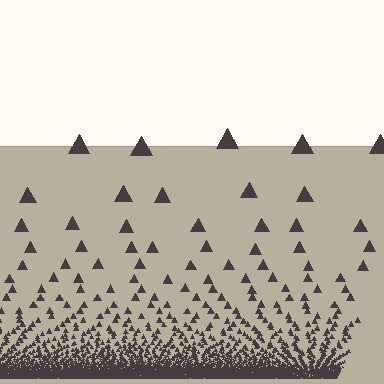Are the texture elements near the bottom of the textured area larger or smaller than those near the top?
Smaller. The gradient is inverted — elements near the bottom are smaller and denser.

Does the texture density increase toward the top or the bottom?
Density increases toward the bottom.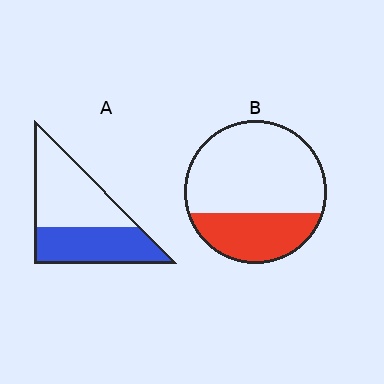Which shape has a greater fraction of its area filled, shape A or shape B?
Shape A.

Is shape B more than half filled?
No.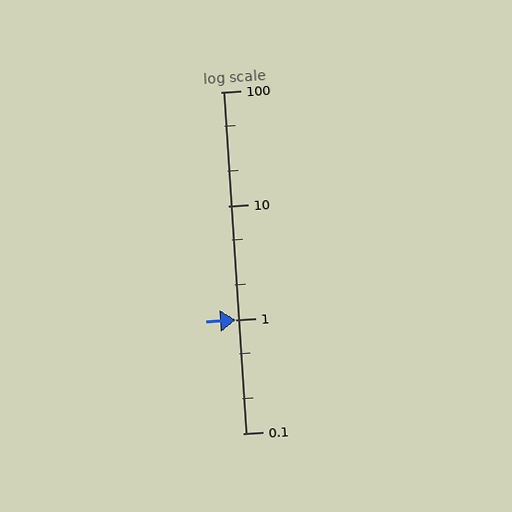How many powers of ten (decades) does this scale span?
The scale spans 3 decades, from 0.1 to 100.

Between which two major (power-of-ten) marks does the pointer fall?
The pointer is between 1 and 10.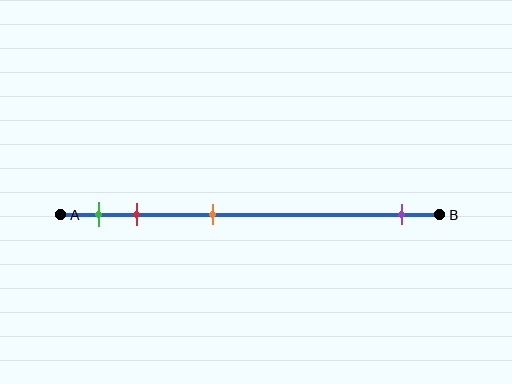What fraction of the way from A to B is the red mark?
The red mark is approximately 20% (0.2) of the way from A to B.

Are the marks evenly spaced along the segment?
No, the marks are not evenly spaced.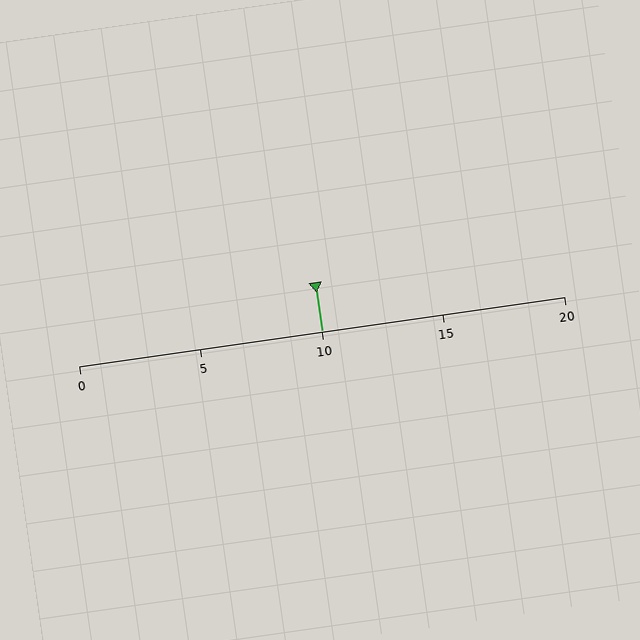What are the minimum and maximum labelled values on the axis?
The axis runs from 0 to 20.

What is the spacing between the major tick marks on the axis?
The major ticks are spaced 5 apart.